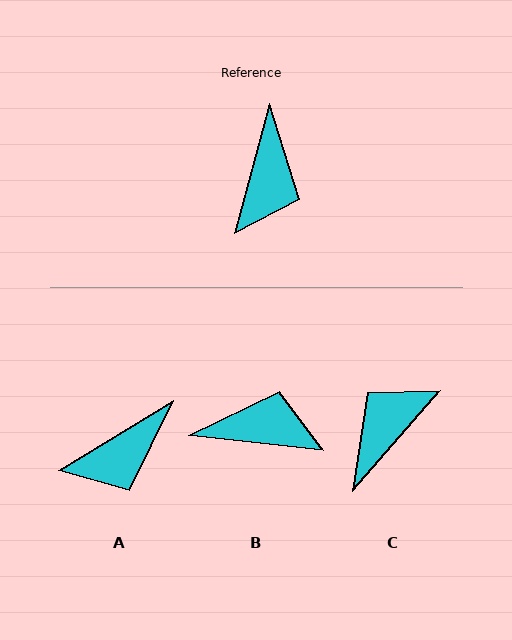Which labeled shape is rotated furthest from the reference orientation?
C, about 154 degrees away.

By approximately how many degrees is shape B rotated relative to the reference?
Approximately 99 degrees counter-clockwise.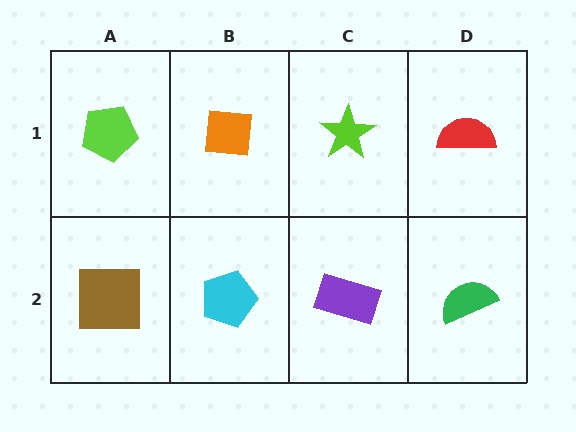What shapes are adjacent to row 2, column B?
An orange square (row 1, column B), a brown square (row 2, column A), a purple rectangle (row 2, column C).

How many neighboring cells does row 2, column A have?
2.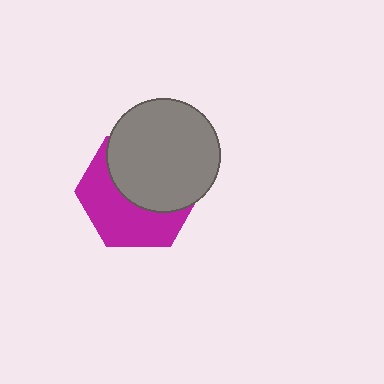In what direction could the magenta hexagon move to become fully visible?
The magenta hexagon could move down. That would shift it out from behind the gray circle entirely.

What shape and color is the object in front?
The object in front is a gray circle.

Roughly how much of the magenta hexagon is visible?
About half of it is visible (roughly 48%).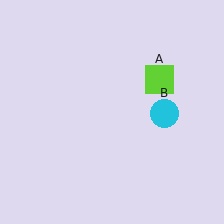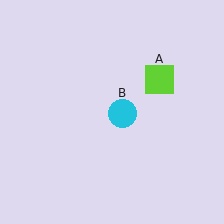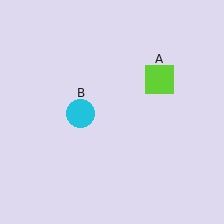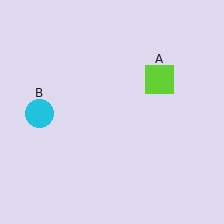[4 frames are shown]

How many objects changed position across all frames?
1 object changed position: cyan circle (object B).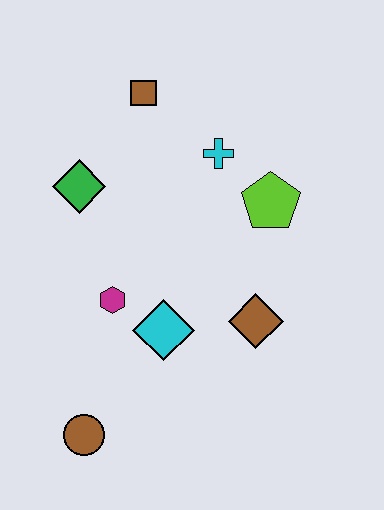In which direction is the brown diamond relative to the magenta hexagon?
The brown diamond is to the right of the magenta hexagon.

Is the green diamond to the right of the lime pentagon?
No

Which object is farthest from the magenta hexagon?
The brown square is farthest from the magenta hexagon.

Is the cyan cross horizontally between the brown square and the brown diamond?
Yes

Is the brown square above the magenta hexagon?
Yes